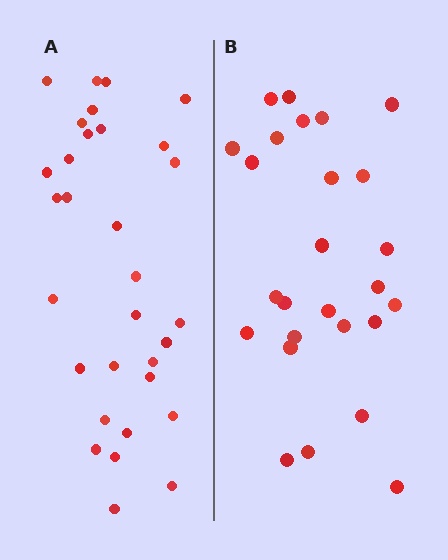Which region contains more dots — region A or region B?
Region A (the left region) has more dots.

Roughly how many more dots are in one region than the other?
Region A has about 5 more dots than region B.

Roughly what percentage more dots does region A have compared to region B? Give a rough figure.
About 20% more.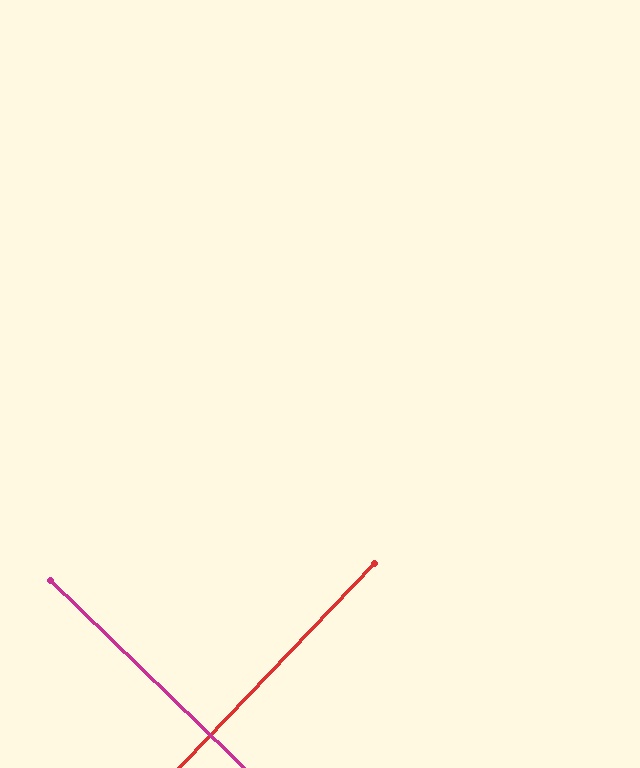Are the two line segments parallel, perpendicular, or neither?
Perpendicular — they meet at approximately 90°.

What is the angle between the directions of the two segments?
Approximately 90 degrees.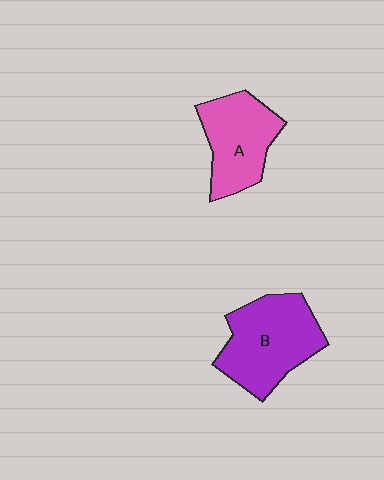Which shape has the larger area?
Shape B (purple).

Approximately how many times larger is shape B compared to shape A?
Approximately 1.2 times.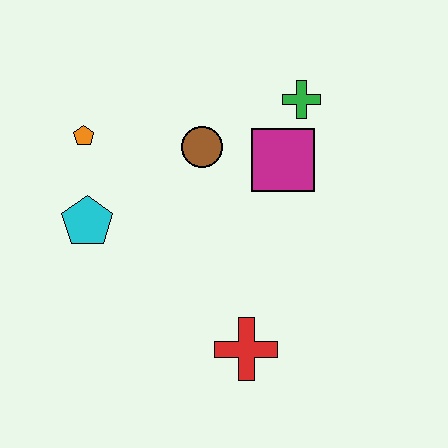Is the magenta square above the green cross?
No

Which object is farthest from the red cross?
The orange pentagon is farthest from the red cross.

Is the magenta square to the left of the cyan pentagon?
No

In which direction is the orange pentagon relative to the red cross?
The orange pentagon is above the red cross.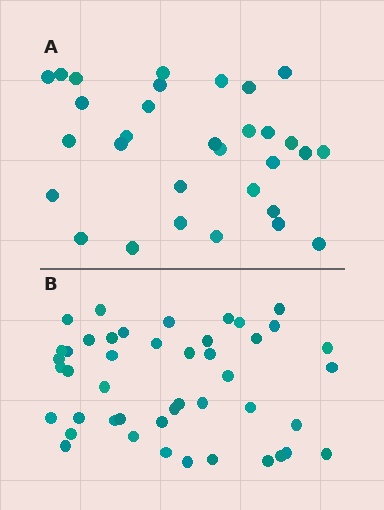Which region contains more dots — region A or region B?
Region B (the bottom region) has more dots.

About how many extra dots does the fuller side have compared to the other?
Region B has approximately 15 more dots than region A.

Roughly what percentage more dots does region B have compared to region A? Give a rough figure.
About 45% more.